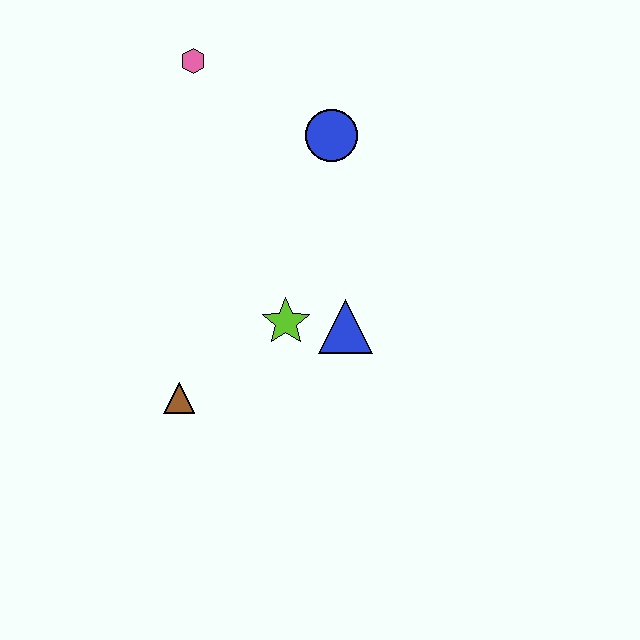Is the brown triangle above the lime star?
No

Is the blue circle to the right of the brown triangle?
Yes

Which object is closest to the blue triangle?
The lime star is closest to the blue triangle.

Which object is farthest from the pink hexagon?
The brown triangle is farthest from the pink hexagon.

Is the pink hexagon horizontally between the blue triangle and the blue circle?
No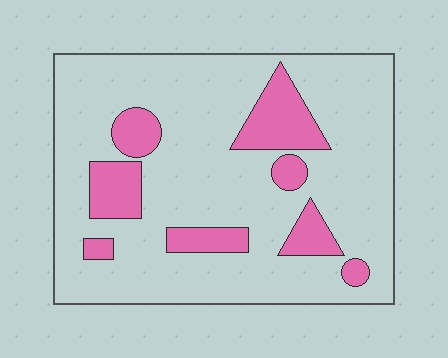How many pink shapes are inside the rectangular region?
8.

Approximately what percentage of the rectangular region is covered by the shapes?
Approximately 20%.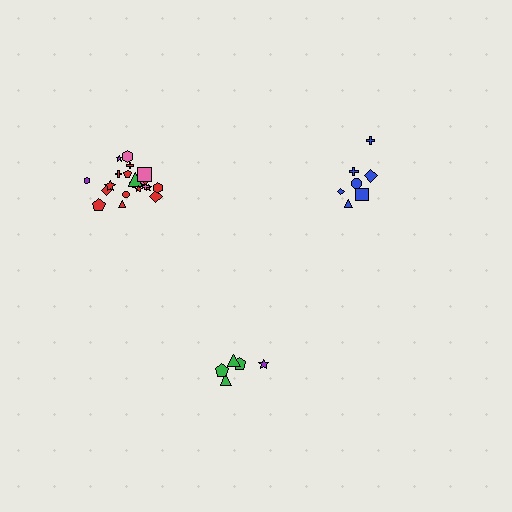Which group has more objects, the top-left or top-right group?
The top-left group.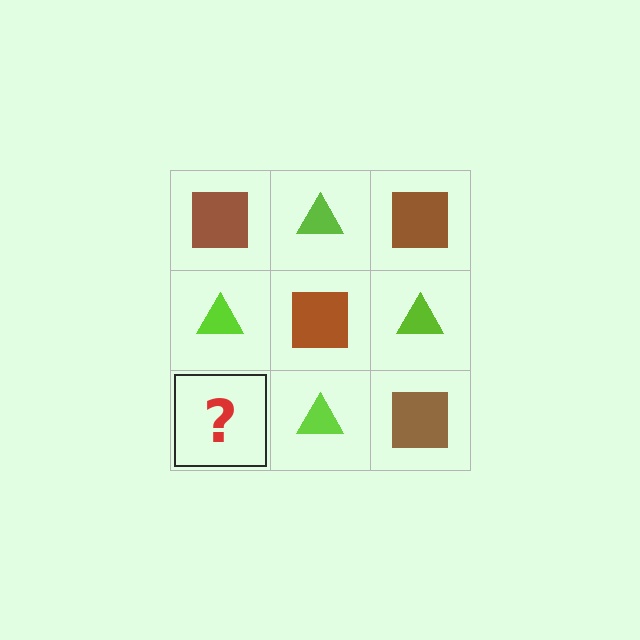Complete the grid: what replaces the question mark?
The question mark should be replaced with a brown square.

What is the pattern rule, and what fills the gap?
The rule is that it alternates brown square and lime triangle in a checkerboard pattern. The gap should be filled with a brown square.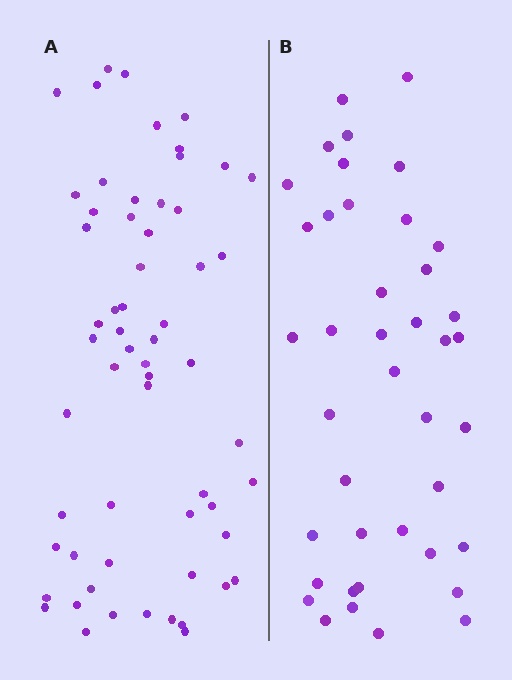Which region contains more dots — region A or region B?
Region A (the left region) has more dots.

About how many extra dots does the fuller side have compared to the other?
Region A has approximately 20 more dots than region B.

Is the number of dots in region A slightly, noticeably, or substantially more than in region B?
Region A has substantially more. The ratio is roughly 1.5 to 1.